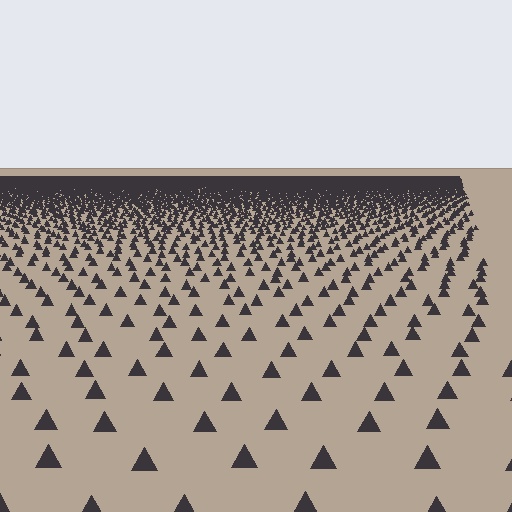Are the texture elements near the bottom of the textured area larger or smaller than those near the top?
Larger. Near the bottom, elements are closer to the viewer and appear at a bigger on-screen size.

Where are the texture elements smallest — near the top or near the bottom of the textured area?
Near the top.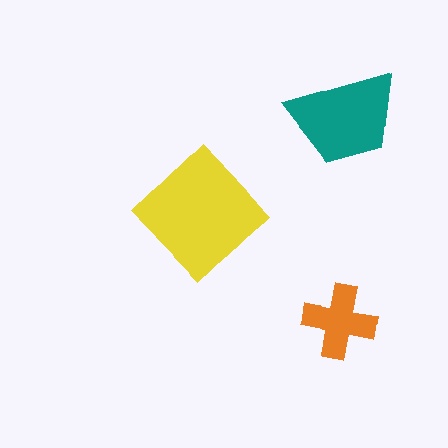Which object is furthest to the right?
The teal trapezoid is rightmost.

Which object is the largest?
The yellow diamond.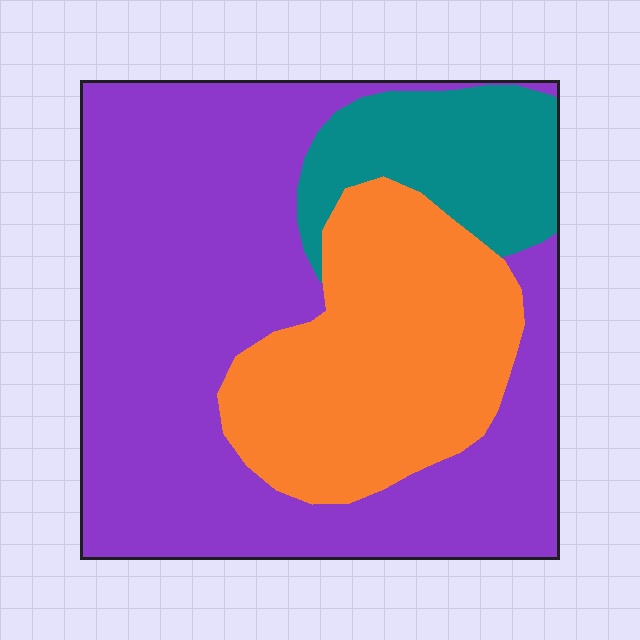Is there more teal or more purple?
Purple.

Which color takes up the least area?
Teal, at roughly 15%.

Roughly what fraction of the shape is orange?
Orange covers 28% of the shape.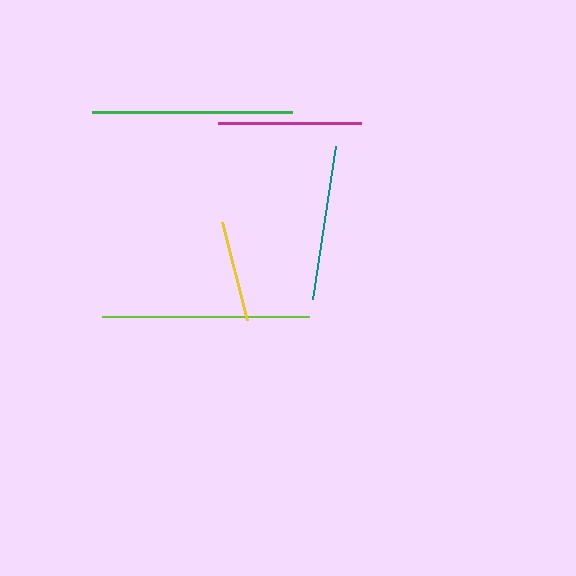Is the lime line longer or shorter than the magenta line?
The lime line is longer than the magenta line.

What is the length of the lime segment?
The lime segment is approximately 208 pixels long.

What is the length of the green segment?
The green segment is approximately 200 pixels long.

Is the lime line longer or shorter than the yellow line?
The lime line is longer than the yellow line.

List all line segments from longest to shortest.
From longest to shortest: lime, green, teal, magenta, yellow.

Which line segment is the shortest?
The yellow line is the shortest at approximately 102 pixels.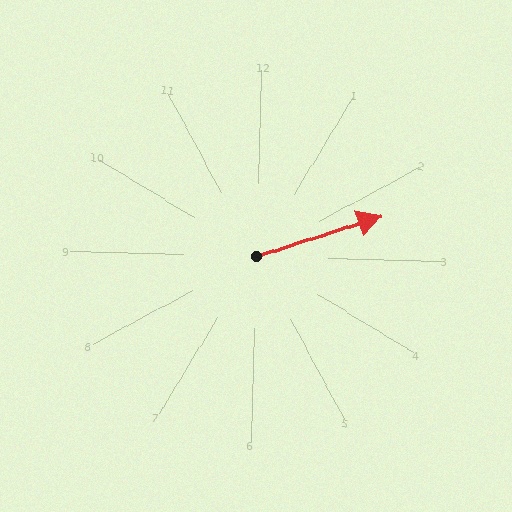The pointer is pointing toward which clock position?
Roughly 2 o'clock.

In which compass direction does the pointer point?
East.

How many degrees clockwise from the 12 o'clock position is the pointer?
Approximately 71 degrees.